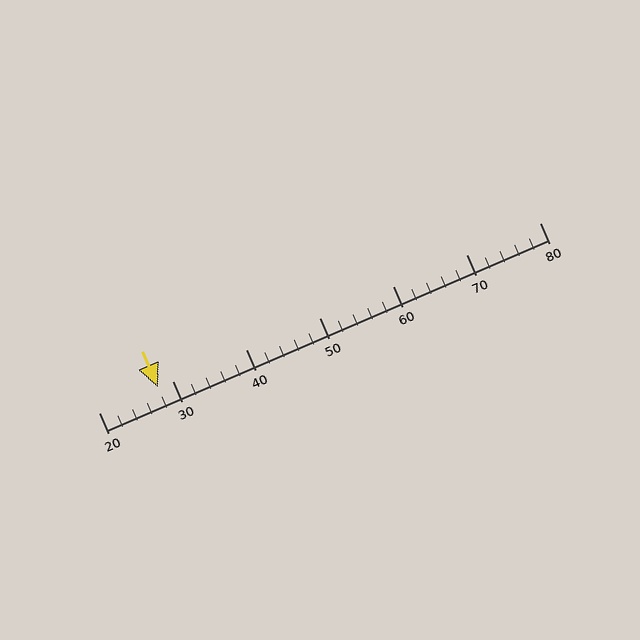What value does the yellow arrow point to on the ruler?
The yellow arrow points to approximately 28.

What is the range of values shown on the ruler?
The ruler shows values from 20 to 80.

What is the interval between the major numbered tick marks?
The major tick marks are spaced 10 units apart.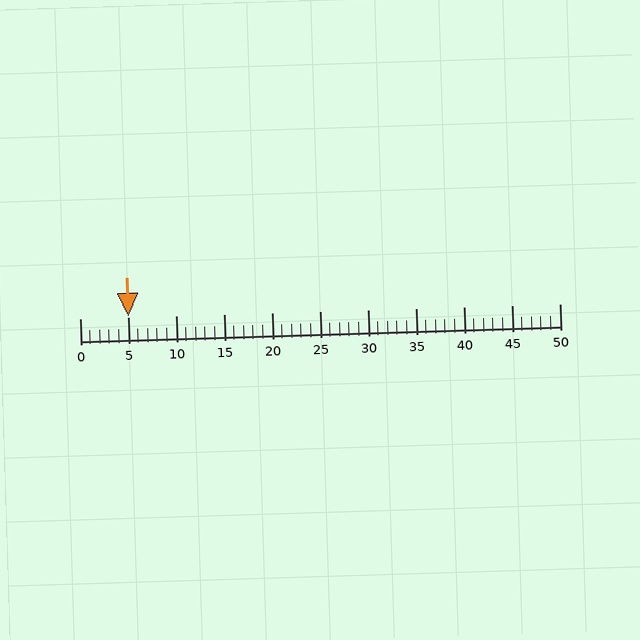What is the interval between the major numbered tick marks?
The major tick marks are spaced 5 units apart.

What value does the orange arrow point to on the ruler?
The orange arrow points to approximately 5.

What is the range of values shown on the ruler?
The ruler shows values from 0 to 50.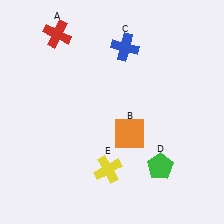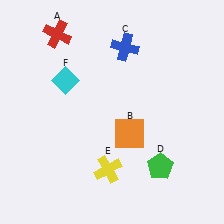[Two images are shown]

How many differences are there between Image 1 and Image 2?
There is 1 difference between the two images.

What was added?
A cyan diamond (F) was added in Image 2.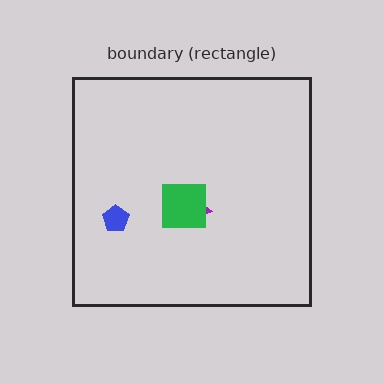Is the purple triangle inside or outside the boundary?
Inside.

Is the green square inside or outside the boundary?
Inside.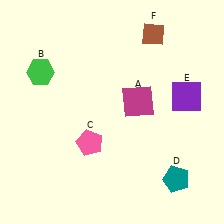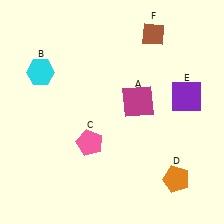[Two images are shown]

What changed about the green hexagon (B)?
In Image 1, B is green. In Image 2, it changed to cyan.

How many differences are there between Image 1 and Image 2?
There are 2 differences between the two images.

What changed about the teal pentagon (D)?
In Image 1, D is teal. In Image 2, it changed to orange.